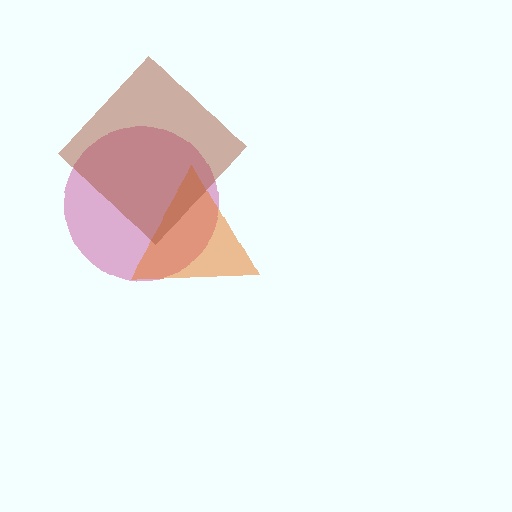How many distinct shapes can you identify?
There are 3 distinct shapes: a magenta circle, an orange triangle, a brown diamond.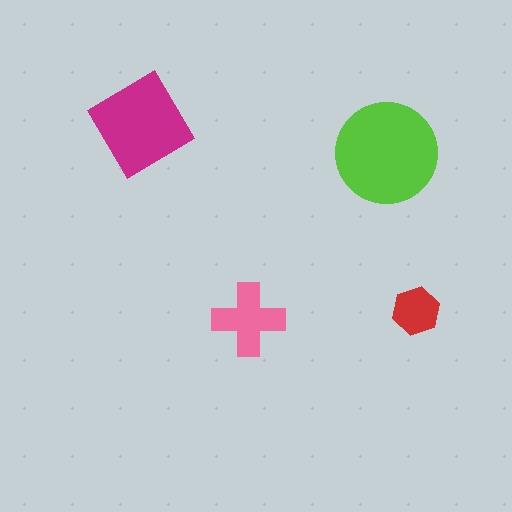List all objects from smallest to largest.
The red hexagon, the pink cross, the magenta diamond, the lime circle.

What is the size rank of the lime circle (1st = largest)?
1st.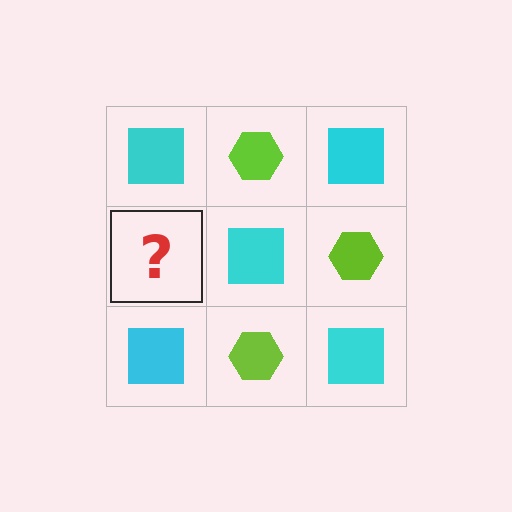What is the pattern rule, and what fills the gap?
The rule is that it alternates cyan square and lime hexagon in a checkerboard pattern. The gap should be filled with a lime hexagon.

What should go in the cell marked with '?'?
The missing cell should contain a lime hexagon.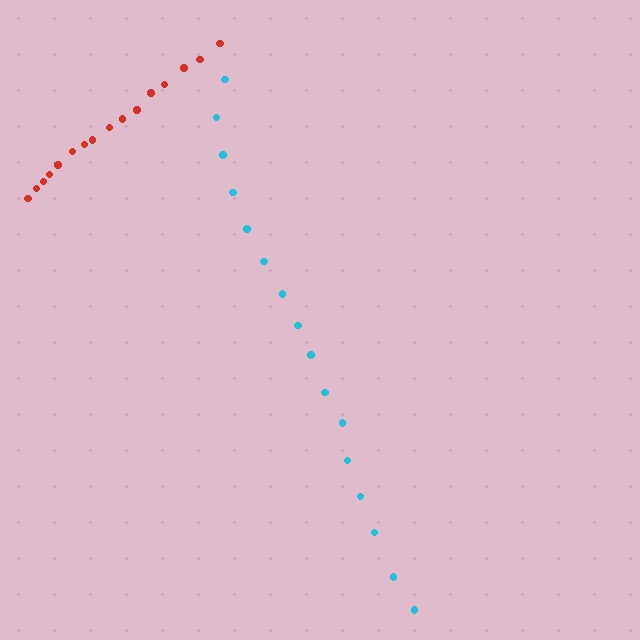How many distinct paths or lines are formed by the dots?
There are 2 distinct paths.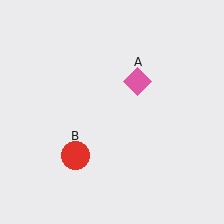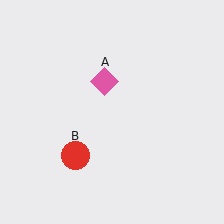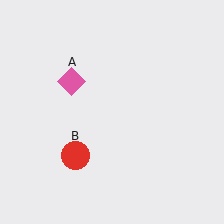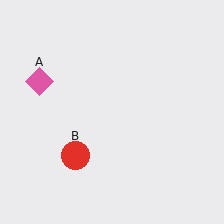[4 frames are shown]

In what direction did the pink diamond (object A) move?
The pink diamond (object A) moved left.